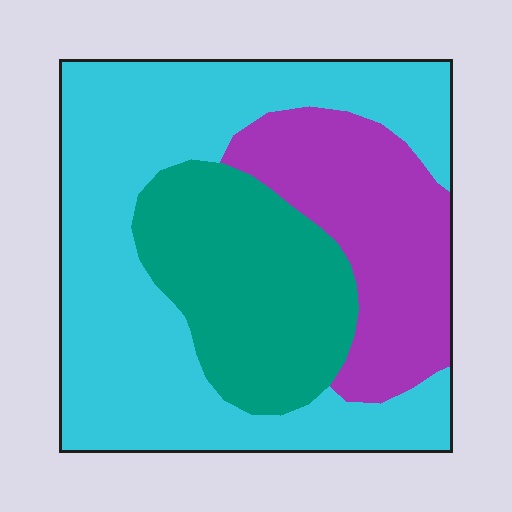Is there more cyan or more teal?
Cyan.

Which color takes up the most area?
Cyan, at roughly 50%.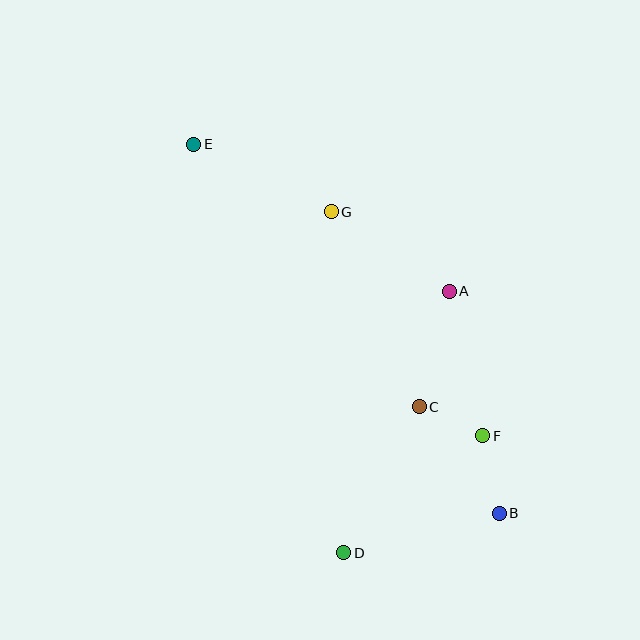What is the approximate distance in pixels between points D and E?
The distance between D and E is approximately 435 pixels.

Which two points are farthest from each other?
Points B and E are farthest from each other.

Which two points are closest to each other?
Points C and F are closest to each other.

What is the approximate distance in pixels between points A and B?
The distance between A and B is approximately 228 pixels.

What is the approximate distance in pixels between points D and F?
The distance between D and F is approximately 182 pixels.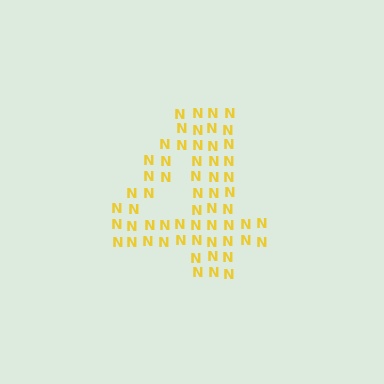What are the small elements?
The small elements are letter N's.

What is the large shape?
The large shape is the digit 4.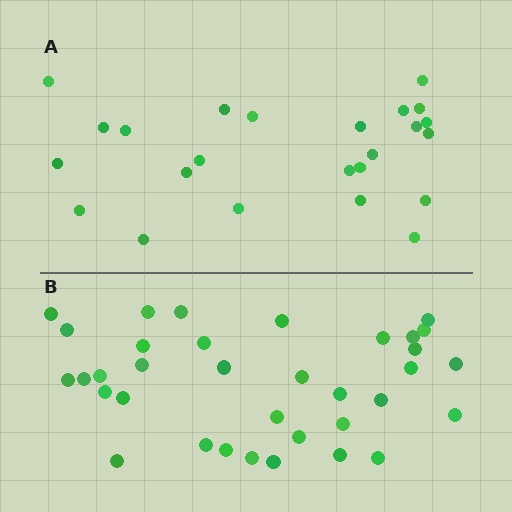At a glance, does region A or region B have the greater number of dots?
Region B (the bottom region) has more dots.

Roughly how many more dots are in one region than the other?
Region B has roughly 12 or so more dots than region A.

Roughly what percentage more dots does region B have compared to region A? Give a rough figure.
About 45% more.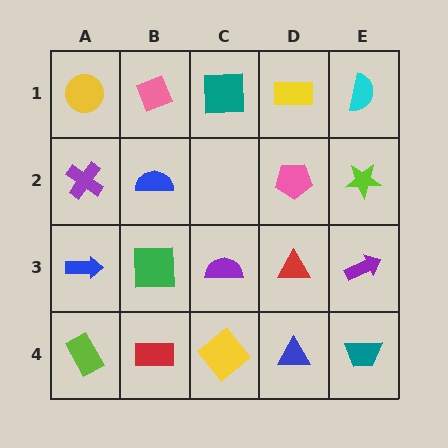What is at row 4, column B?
A red rectangle.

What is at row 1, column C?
A teal square.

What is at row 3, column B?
A green square.